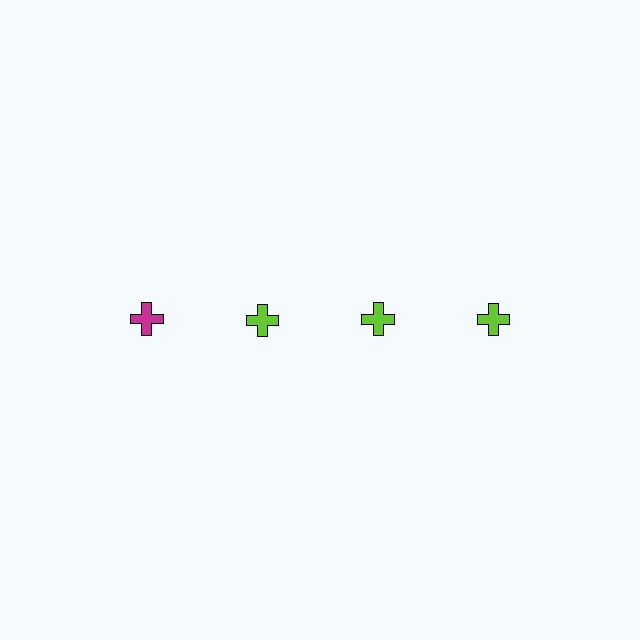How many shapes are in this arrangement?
There are 4 shapes arranged in a grid pattern.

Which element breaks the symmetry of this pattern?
The magenta cross in the top row, leftmost column breaks the symmetry. All other shapes are lime crosses.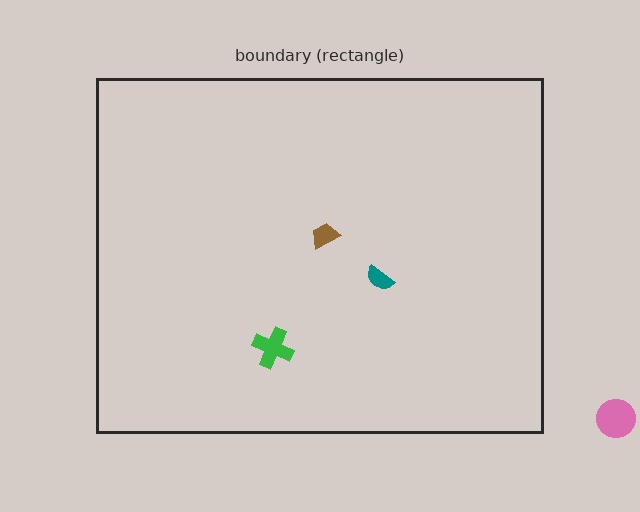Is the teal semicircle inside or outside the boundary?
Inside.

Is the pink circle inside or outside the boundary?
Outside.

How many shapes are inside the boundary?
3 inside, 1 outside.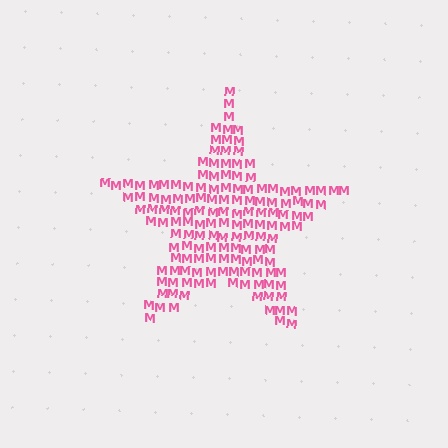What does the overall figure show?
The overall figure shows a star.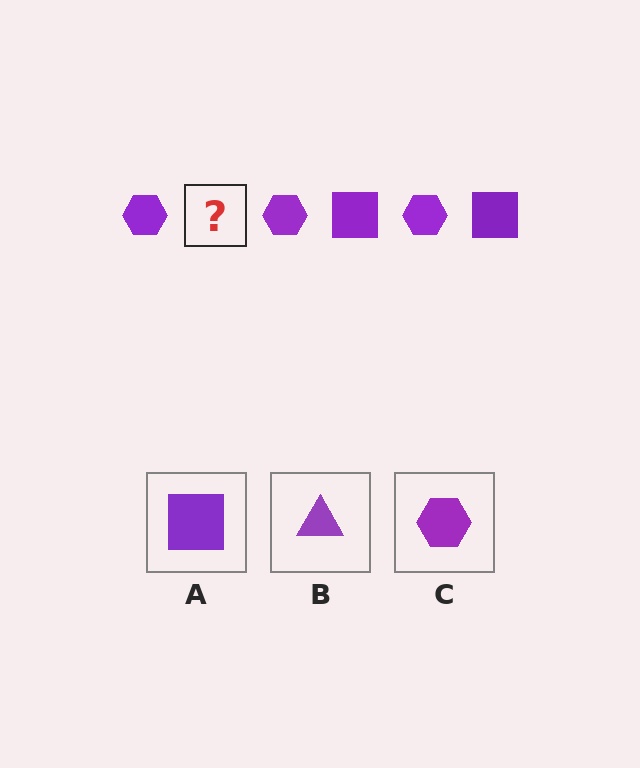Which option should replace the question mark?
Option A.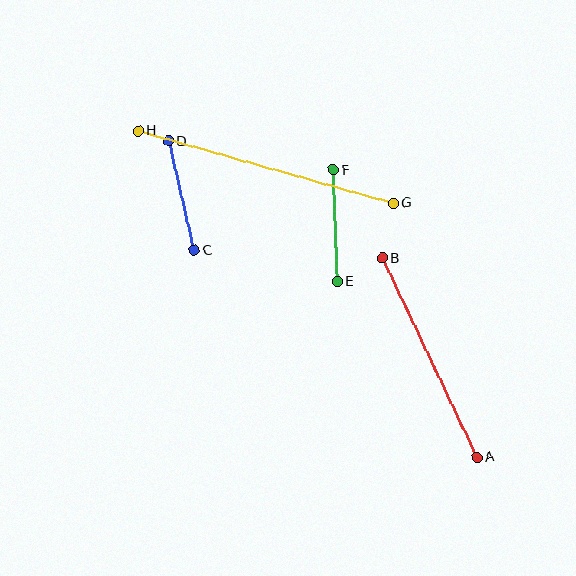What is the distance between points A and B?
The distance is approximately 220 pixels.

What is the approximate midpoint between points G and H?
The midpoint is at approximately (266, 167) pixels.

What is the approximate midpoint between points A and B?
The midpoint is at approximately (429, 358) pixels.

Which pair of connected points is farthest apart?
Points G and H are farthest apart.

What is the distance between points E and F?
The distance is approximately 112 pixels.